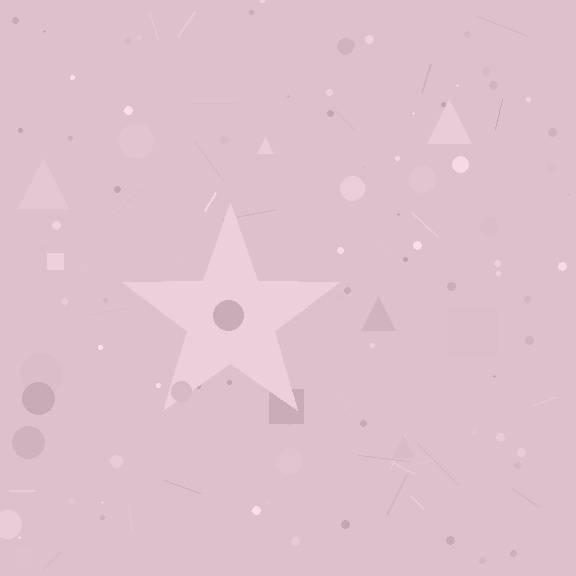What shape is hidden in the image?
A star is hidden in the image.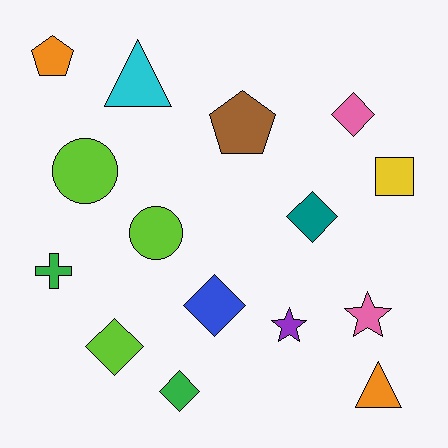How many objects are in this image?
There are 15 objects.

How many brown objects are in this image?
There is 1 brown object.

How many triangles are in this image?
There are 2 triangles.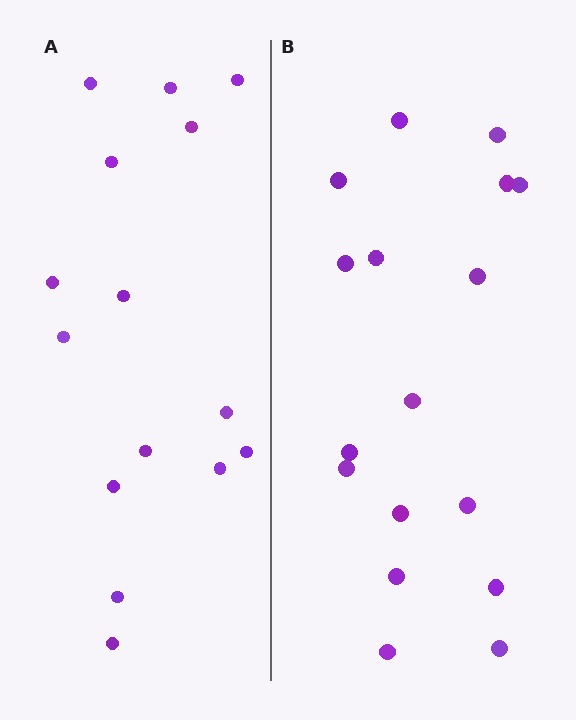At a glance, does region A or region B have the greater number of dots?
Region B (the right region) has more dots.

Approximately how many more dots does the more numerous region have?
Region B has just a few more — roughly 2 or 3 more dots than region A.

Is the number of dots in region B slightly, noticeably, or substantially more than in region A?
Region B has only slightly more — the two regions are fairly close. The ratio is roughly 1.1 to 1.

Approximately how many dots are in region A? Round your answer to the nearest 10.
About 20 dots. (The exact count is 15, which rounds to 20.)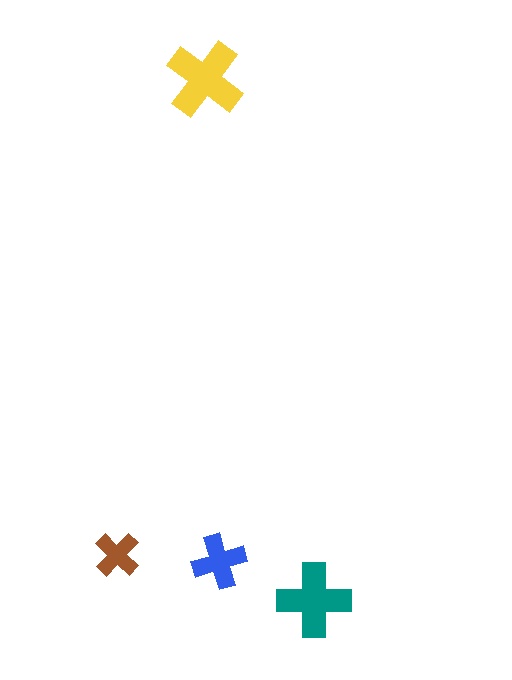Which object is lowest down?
The teal cross is bottommost.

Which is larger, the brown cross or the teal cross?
The teal one.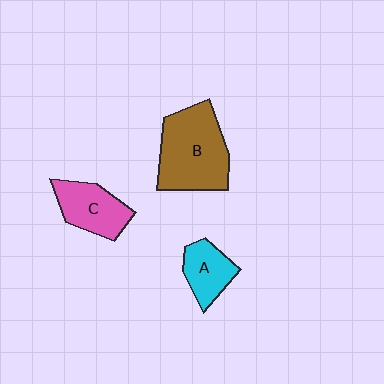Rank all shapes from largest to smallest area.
From largest to smallest: B (brown), C (pink), A (cyan).